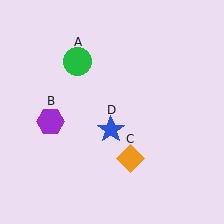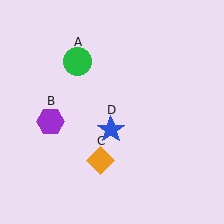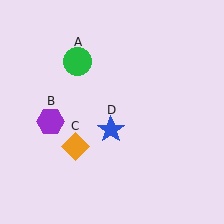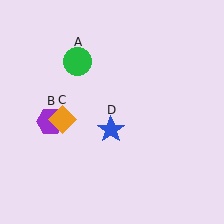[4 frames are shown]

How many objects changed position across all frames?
1 object changed position: orange diamond (object C).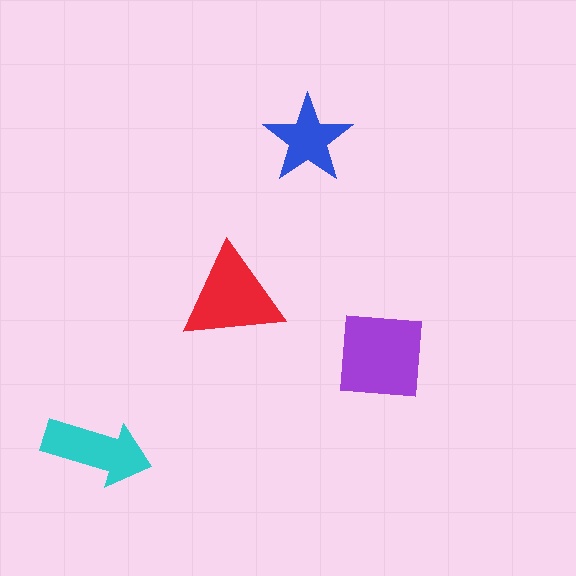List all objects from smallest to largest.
The blue star, the cyan arrow, the red triangle, the purple square.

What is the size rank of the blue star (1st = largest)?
4th.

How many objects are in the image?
There are 4 objects in the image.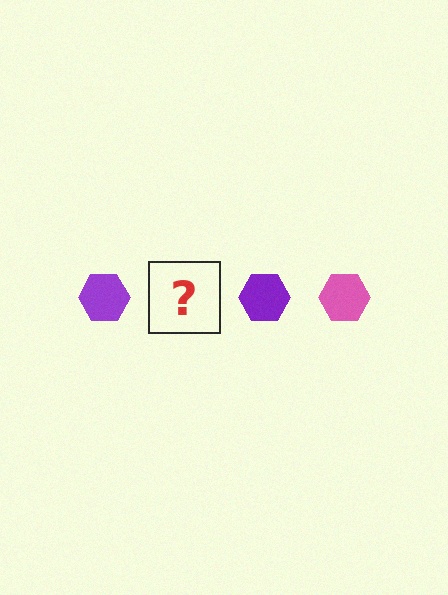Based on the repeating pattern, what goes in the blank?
The blank should be a pink hexagon.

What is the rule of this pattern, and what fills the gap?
The rule is that the pattern cycles through purple, pink hexagons. The gap should be filled with a pink hexagon.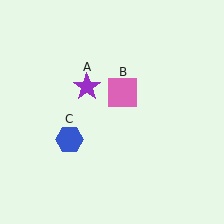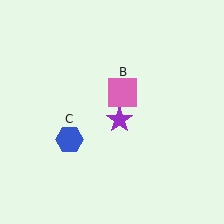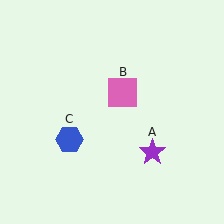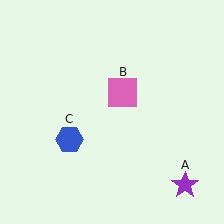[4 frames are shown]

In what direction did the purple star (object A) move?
The purple star (object A) moved down and to the right.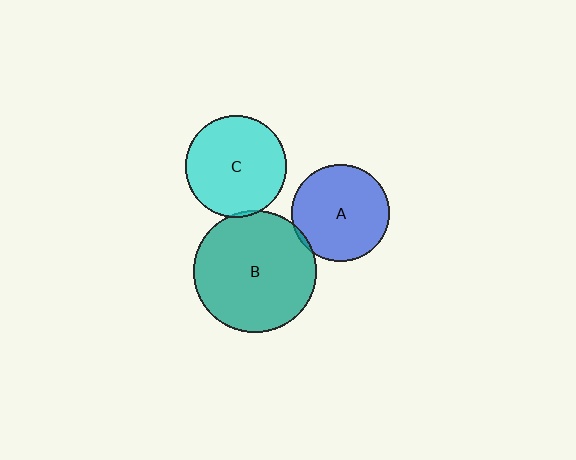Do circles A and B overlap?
Yes.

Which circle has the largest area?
Circle B (teal).